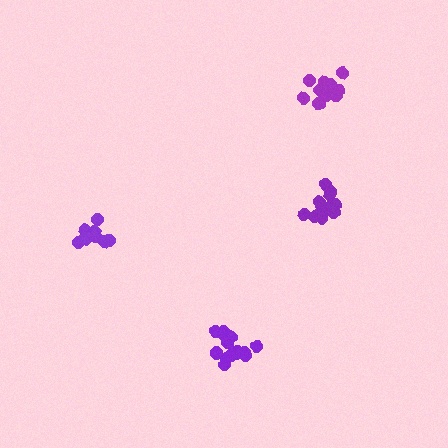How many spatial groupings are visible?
There are 4 spatial groupings.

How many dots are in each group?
Group 1: 14 dots, Group 2: 15 dots, Group 3: 11 dots, Group 4: 13 dots (53 total).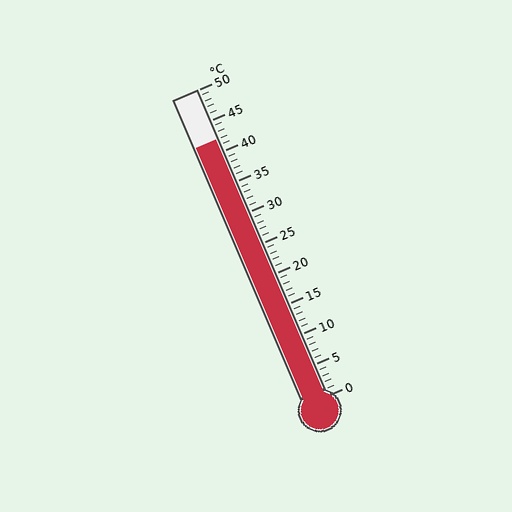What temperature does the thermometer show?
The thermometer shows approximately 42°C.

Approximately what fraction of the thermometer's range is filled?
The thermometer is filled to approximately 85% of its range.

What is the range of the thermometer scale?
The thermometer scale ranges from 0°C to 50°C.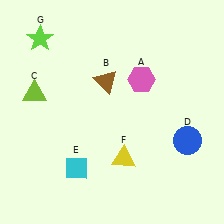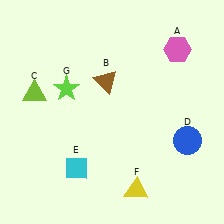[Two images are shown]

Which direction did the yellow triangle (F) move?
The yellow triangle (F) moved down.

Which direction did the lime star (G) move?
The lime star (G) moved down.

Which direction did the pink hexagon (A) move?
The pink hexagon (A) moved right.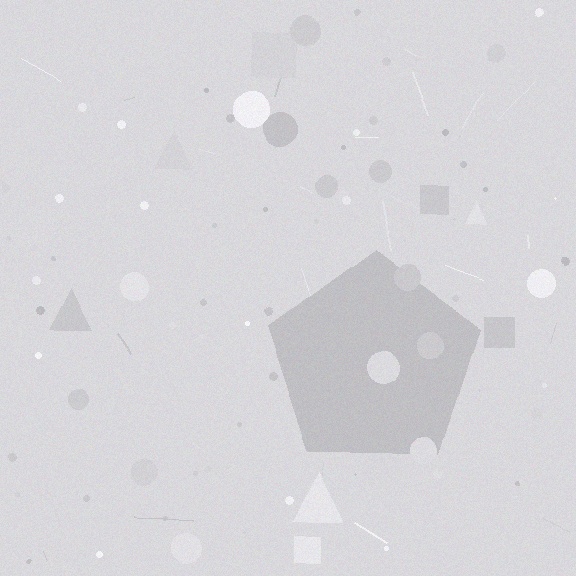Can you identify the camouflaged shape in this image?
The camouflaged shape is a pentagon.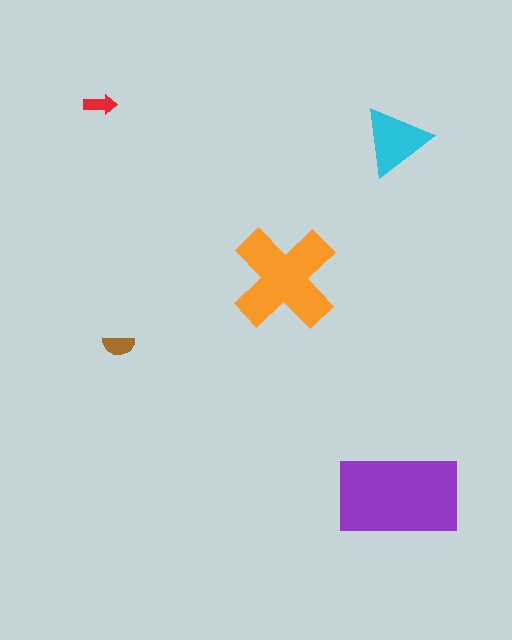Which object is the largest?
The purple rectangle.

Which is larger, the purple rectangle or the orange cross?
The purple rectangle.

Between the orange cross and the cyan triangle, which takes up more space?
The orange cross.